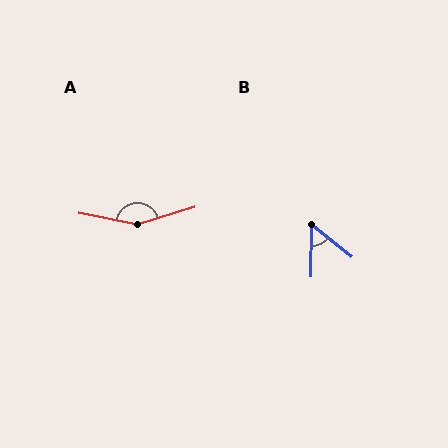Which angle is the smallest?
B, at approximately 51 degrees.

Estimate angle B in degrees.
Approximately 51 degrees.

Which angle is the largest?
A, at approximately 152 degrees.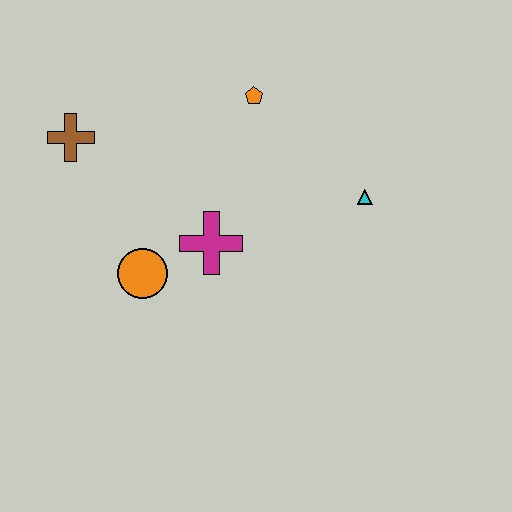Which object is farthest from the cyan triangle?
The brown cross is farthest from the cyan triangle.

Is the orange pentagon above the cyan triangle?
Yes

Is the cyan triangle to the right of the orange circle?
Yes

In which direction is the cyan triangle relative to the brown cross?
The cyan triangle is to the right of the brown cross.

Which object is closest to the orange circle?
The magenta cross is closest to the orange circle.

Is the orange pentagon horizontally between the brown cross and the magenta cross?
No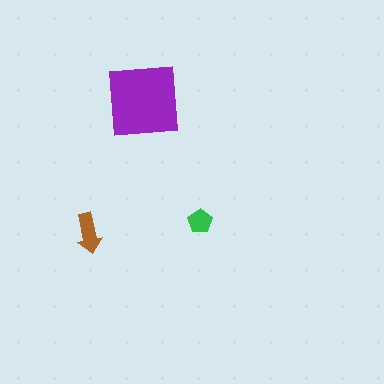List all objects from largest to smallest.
The purple square, the brown arrow, the green pentagon.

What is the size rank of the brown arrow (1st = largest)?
2nd.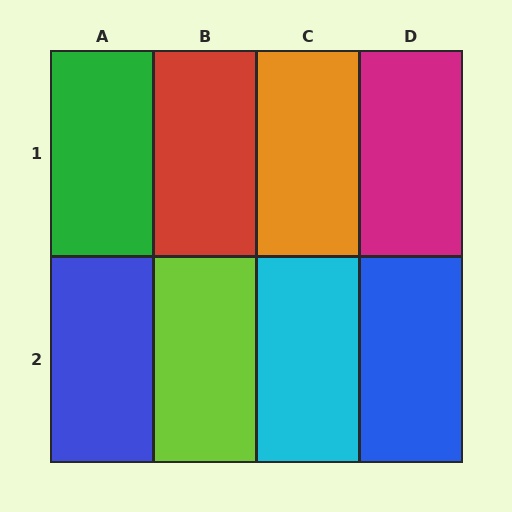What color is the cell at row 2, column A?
Blue.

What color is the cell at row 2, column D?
Blue.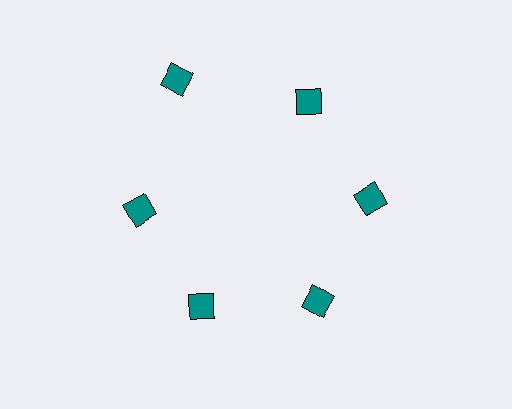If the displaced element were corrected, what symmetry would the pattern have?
It would have 6-fold rotational symmetry — the pattern would map onto itself every 60 degrees.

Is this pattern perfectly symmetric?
No. The 6 teal squares are arranged in a ring, but one element near the 11 o'clock position is pushed outward from the center, breaking the 6-fold rotational symmetry.